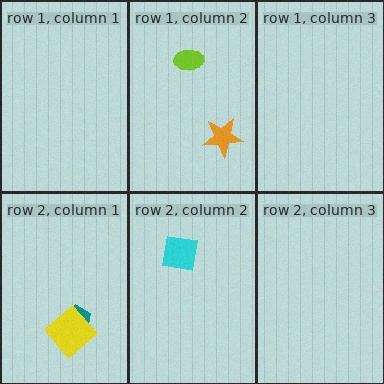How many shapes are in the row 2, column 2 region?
1.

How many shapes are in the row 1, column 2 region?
2.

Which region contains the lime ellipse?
The row 1, column 2 region.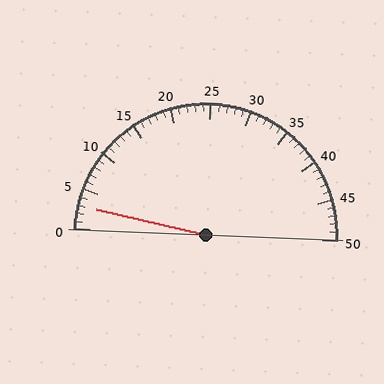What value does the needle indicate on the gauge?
The needle indicates approximately 3.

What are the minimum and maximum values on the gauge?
The gauge ranges from 0 to 50.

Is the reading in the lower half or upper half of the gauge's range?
The reading is in the lower half of the range (0 to 50).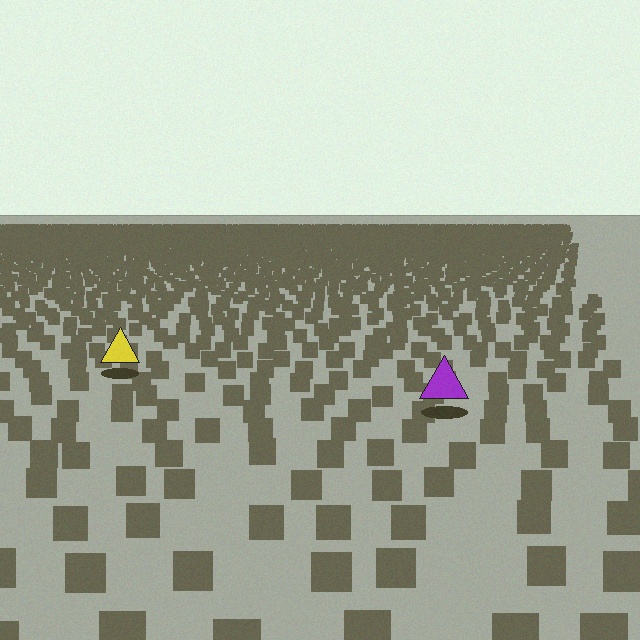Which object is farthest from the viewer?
The yellow triangle is farthest from the viewer. It appears smaller and the ground texture around it is denser.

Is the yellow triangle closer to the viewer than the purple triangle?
No. The purple triangle is closer — you can tell from the texture gradient: the ground texture is coarser near it.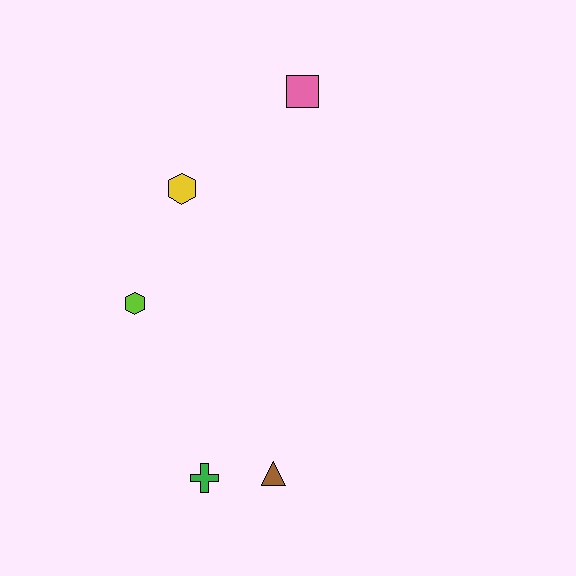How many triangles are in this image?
There is 1 triangle.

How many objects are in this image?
There are 5 objects.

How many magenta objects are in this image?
There are no magenta objects.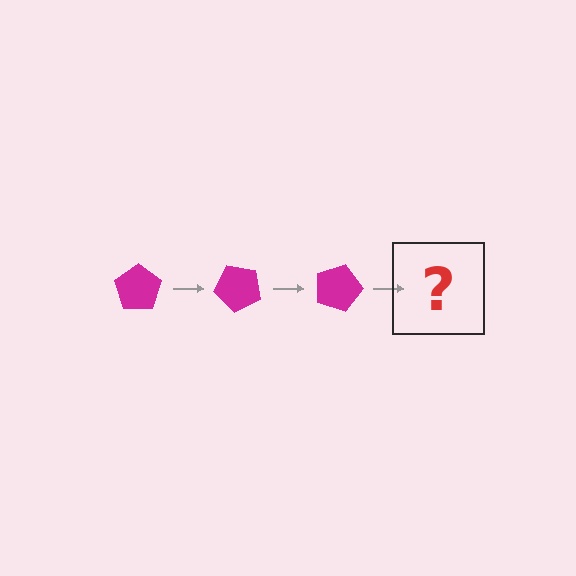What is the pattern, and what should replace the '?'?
The pattern is that the pentagon rotates 45 degrees each step. The '?' should be a magenta pentagon rotated 135 degrees.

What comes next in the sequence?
The next element should be a magenta pentagon rotated 135 degrees.